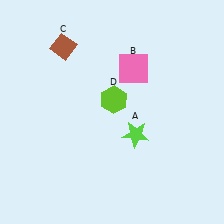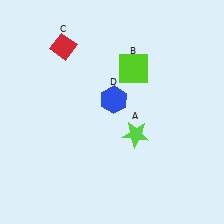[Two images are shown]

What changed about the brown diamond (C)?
In Image 1, C is brown. In Image 2, it changed to red.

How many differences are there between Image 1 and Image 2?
There are 3 differences between the two images.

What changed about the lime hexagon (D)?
In Image 1, D is lime. In Image 2, it changed to blue.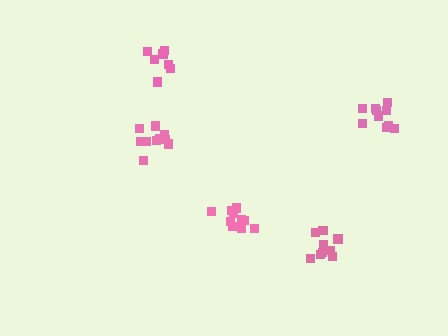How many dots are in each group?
Group 1: 11 dots, Group 2: 8 dots, Group 3: 9 dots, Group 4: 11 dots, Group 5: 10 dots (49 total).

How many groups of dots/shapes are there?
There are 5 groups.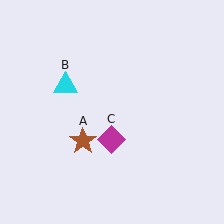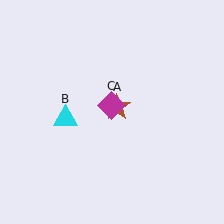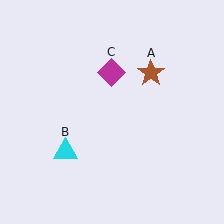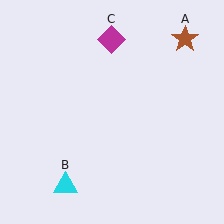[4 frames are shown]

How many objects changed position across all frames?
3 objects changed position: brown star (object A), cyan triangle (object B), magenta diamond (object C).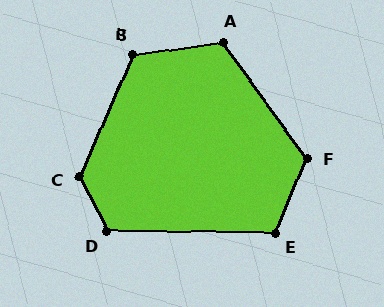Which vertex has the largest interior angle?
C, at approximately 129 degrees.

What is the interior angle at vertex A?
Approximately 118 degrees (obtuse).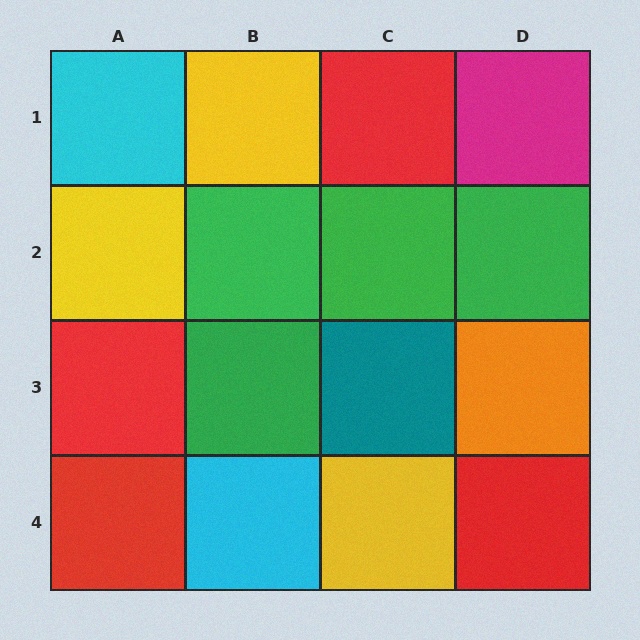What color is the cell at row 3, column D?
Orange.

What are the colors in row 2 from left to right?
Yellow, green, green, green.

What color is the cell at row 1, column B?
Yellow.